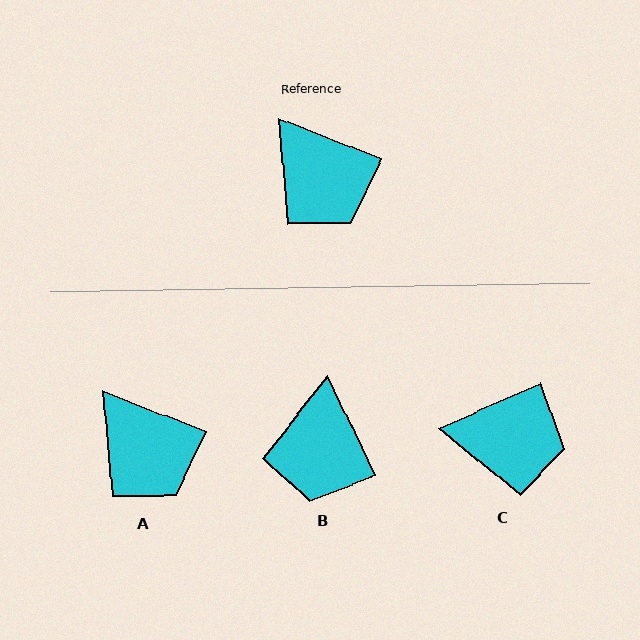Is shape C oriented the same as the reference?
No, it is off by about 46 degrees.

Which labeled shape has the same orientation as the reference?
A.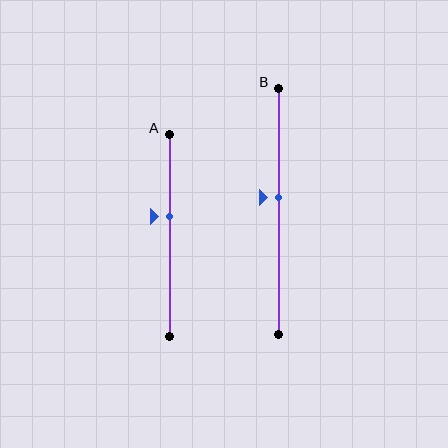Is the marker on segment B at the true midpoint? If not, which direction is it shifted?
No, the marker on segment B is shifted upward by about 6% of the segment length.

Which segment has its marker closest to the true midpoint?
Segment B has its marker closest to the true midpoint.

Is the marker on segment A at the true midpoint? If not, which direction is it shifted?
No, the marker on segment A is shifted upward by about 10% of the segment length.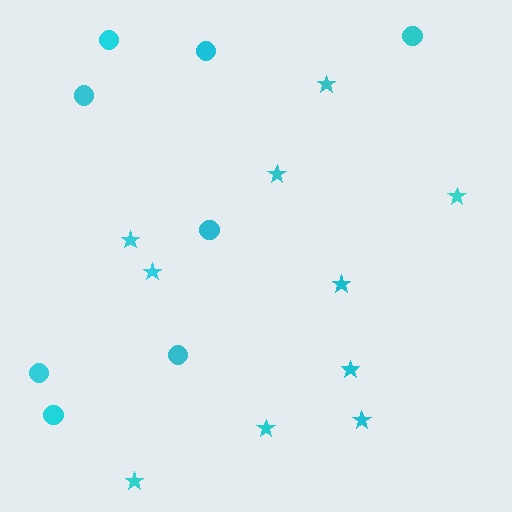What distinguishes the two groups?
There are 2 groups: one group of stars (10) and one group of circles (8).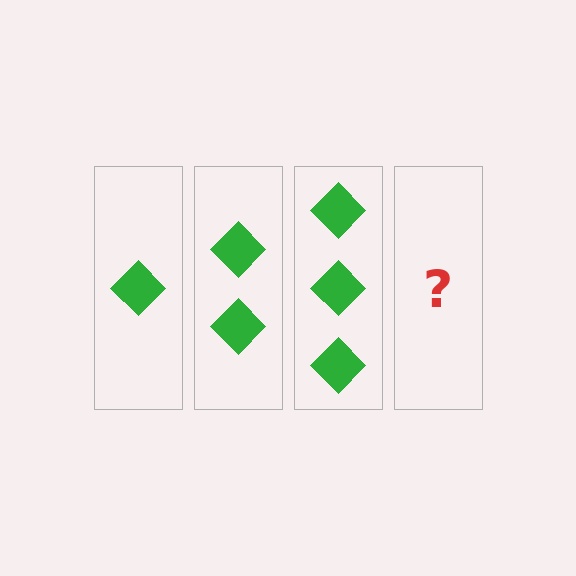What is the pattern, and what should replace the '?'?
The pattern is that each step adds one more diamond. The '?' should be 4 diamonds.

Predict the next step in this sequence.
The next step is 4 diamonds.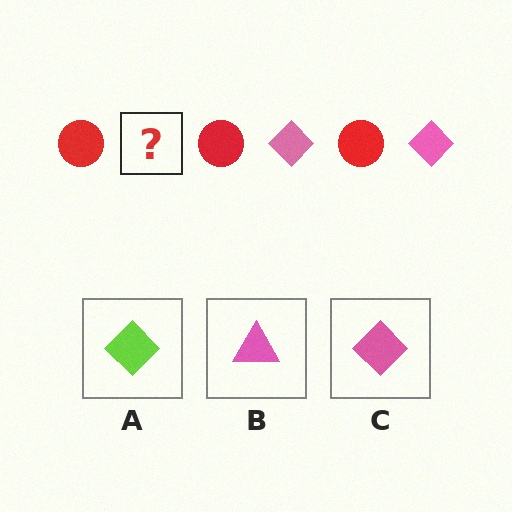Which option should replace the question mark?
Option C.